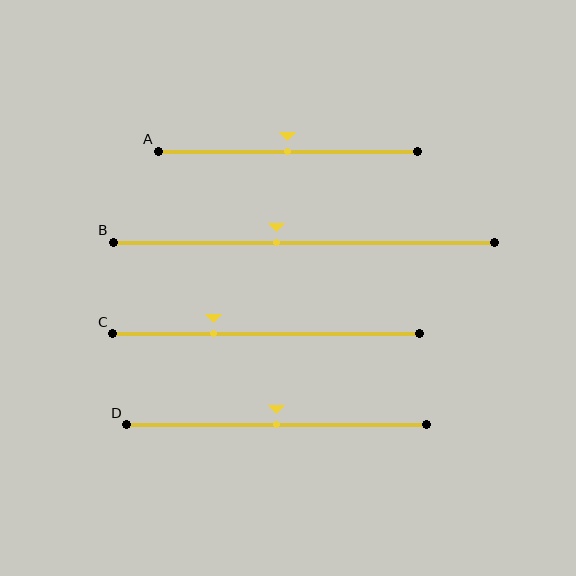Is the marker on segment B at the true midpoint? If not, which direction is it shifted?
No, the marker on segment B is shifted to the left by about 7% of the segment length.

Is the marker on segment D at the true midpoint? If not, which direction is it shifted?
Yes, the marker on segment D is at the true midpoint.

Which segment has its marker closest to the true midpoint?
Segment A has its marker closest to the true midpoint.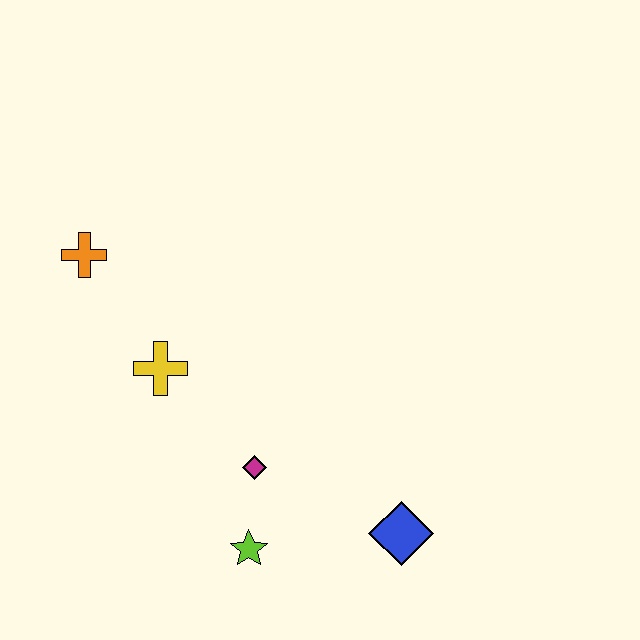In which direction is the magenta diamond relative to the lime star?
The magenta diamond is above the lime star.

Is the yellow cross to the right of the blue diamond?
No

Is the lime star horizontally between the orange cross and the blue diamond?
Yes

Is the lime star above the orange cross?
No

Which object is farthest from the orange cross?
The blue diamond is farthest from the orange cross.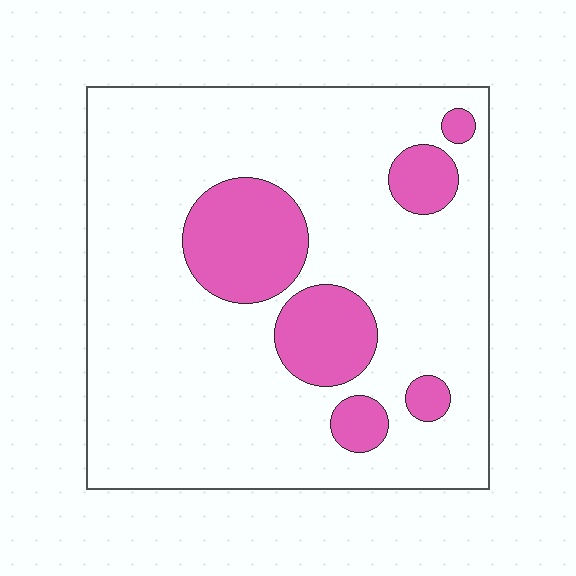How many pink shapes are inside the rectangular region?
6.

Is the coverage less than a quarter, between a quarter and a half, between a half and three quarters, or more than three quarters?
Less than a quarter.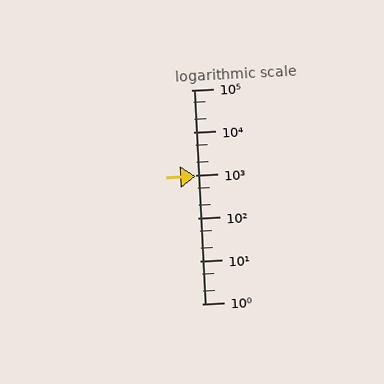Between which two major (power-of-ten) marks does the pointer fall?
The pointer is between 100 and 1000.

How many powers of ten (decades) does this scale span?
The scale spans 5 decades, from 1 to 100000.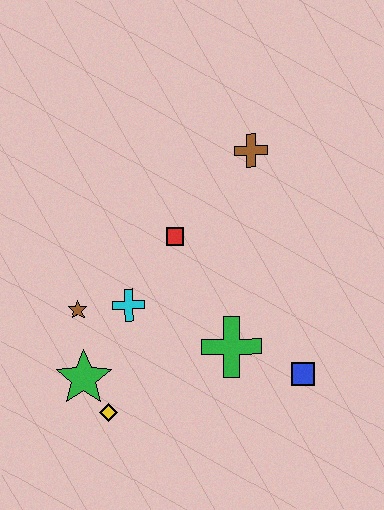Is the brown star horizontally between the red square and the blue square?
No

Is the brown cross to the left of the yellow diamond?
No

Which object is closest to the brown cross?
The red square is closest to the brown cross.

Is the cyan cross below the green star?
No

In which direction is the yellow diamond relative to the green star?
The yellow diamond is below the green star.